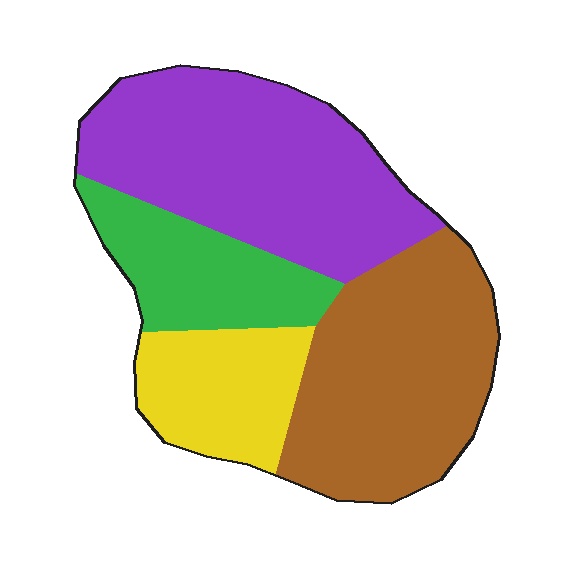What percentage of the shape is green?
Green covers around 15% of the shape.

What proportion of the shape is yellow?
Yellow covers around 15% of the shape.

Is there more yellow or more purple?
Purple.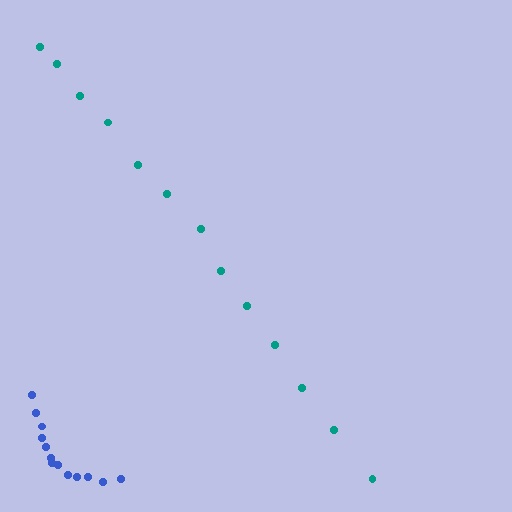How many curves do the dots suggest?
There are 2 distinct paths.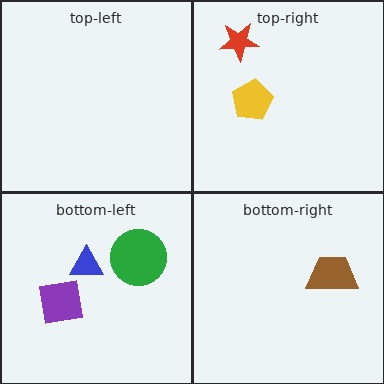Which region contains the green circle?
The bottom-left region.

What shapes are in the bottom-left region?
The green circle, the blue triangle, the purple square.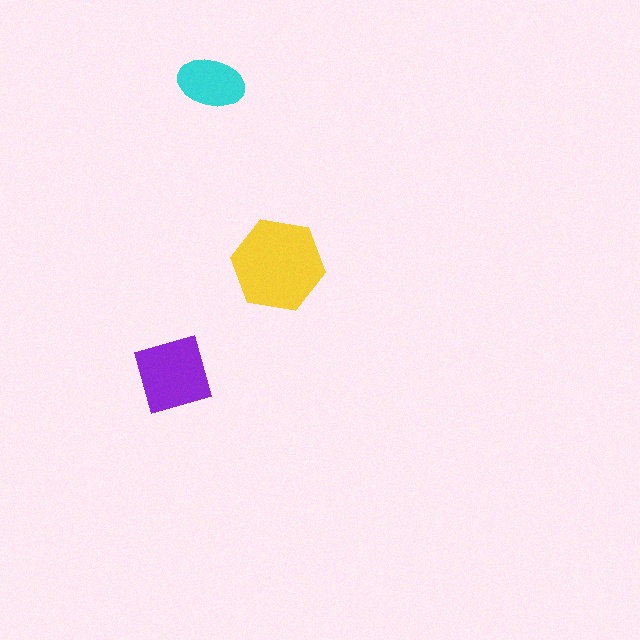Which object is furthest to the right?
The yellow hexagon is rightmost.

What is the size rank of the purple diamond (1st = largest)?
2nd.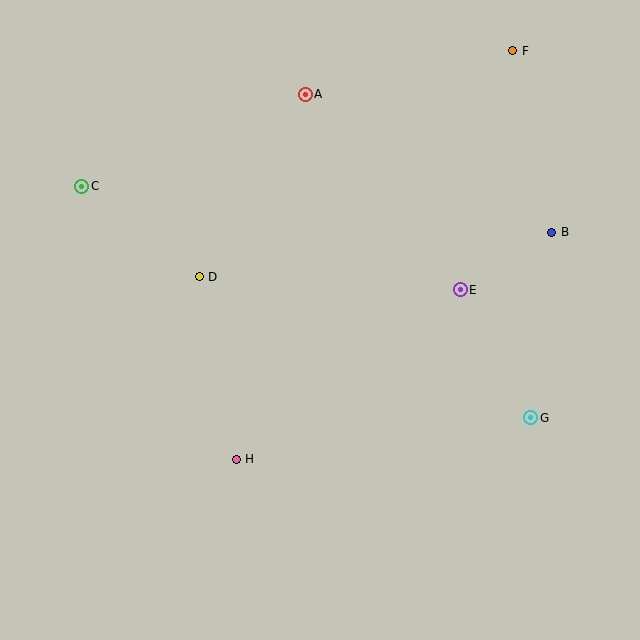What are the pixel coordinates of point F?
Point F is at (513, 51).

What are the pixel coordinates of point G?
Point G is at (531, 418).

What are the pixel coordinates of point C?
Point C is at (82, 186).